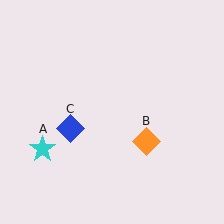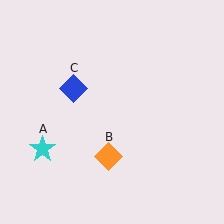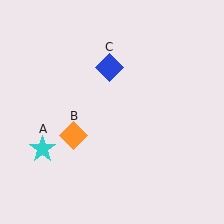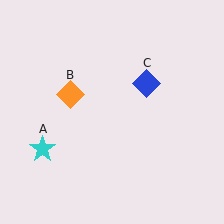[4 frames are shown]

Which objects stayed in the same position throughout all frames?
Cyan star (object A) remained stationary.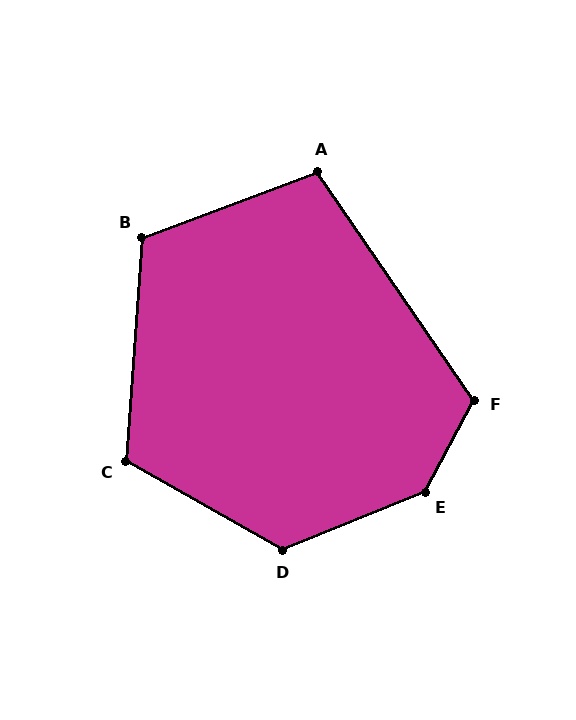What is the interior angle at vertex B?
Approximately 115 degrees (obtuse).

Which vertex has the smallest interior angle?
A, at approximately 104 degrees.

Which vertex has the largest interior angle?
E, at approximately 140 degrees.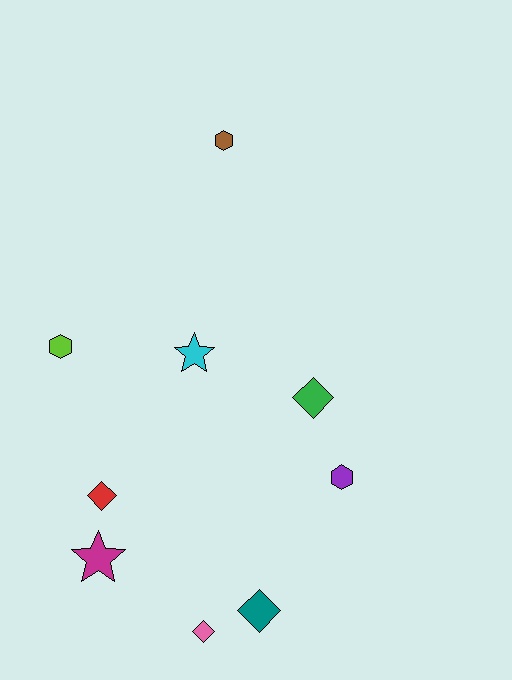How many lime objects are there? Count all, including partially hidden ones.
There is 1 lime object.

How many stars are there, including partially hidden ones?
There are 2 stars.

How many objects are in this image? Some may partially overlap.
There are 9 objects.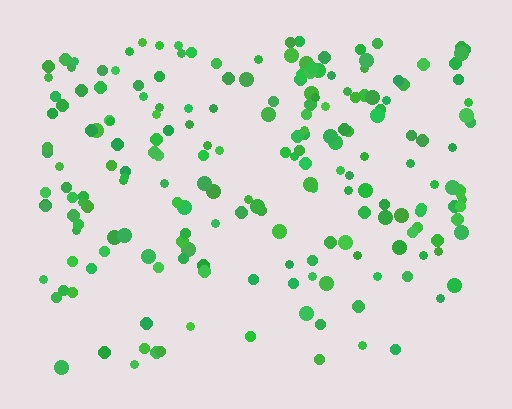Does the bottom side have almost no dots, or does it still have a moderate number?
Still a moderate number, just noticeably fewer than the top.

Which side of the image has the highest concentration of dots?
The top.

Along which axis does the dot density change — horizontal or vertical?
Vertical.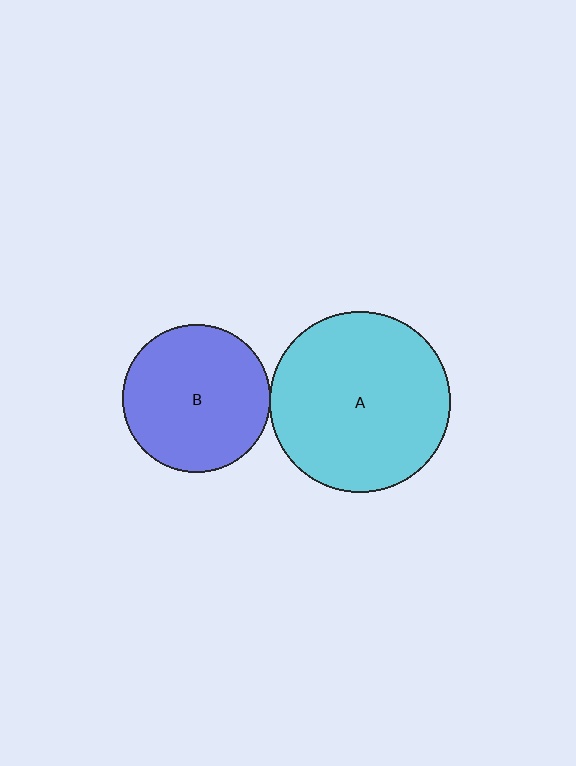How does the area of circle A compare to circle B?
Approximately 1.5 times.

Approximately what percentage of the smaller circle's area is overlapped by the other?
Approximately 5%.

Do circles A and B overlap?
Yes.